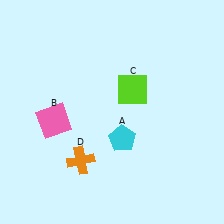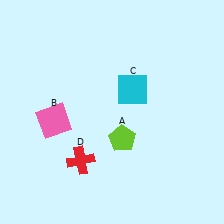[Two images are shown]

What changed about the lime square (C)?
In Image 1, C is lime. In Image 2, it changed to cyan.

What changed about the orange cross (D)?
In Image 1, D is orange. In Image 2, it changed to red.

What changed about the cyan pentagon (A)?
In Image 1, A is cyan. In Image 2, it changed to lime.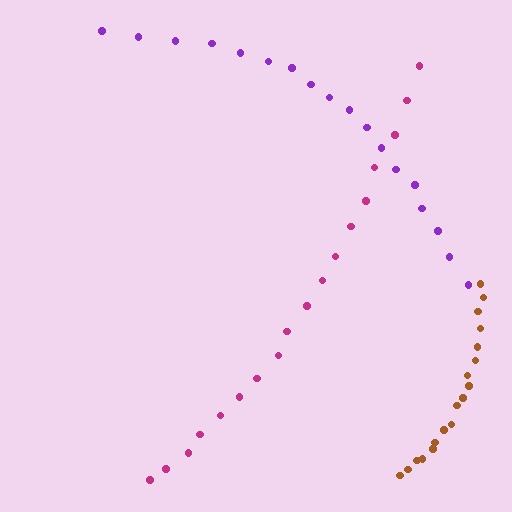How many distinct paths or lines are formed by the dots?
There are 3 distinct paths.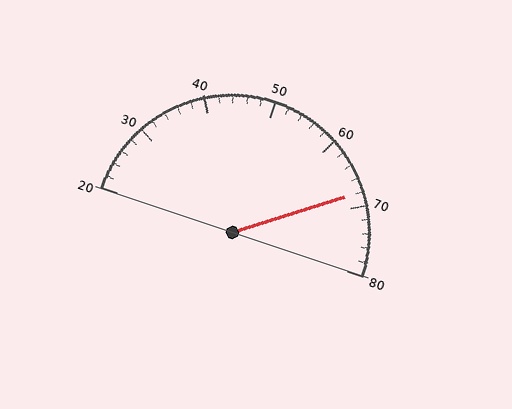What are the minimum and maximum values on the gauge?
The gauge ranges from 20 to 80.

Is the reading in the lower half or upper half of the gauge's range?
The reading is in the upper half of the range (20 to 80).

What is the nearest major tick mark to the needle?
The nearest major tick mark is 70.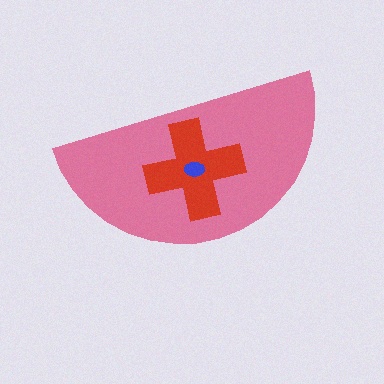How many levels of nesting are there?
3.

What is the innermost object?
The blue ellipse.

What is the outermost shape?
The pink semicircle.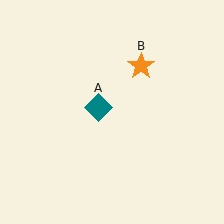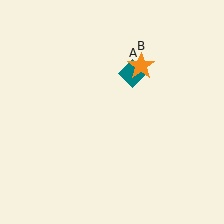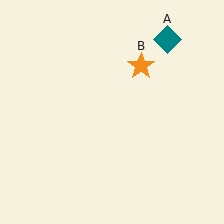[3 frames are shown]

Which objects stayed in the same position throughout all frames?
Orange star (object B) remained stationary.